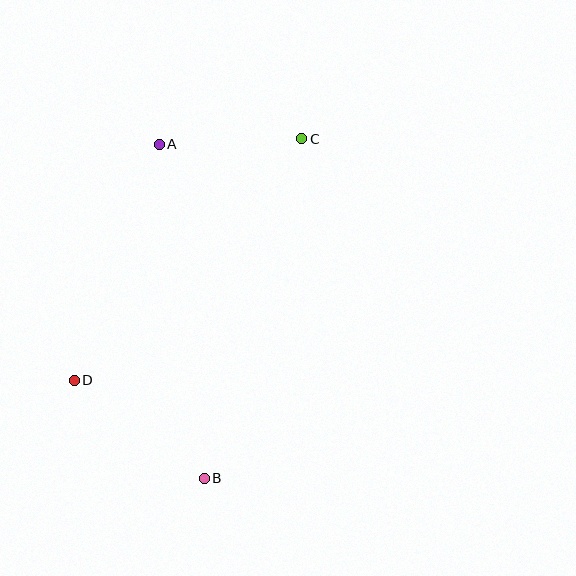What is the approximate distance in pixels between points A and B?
The distance between A and B is approximately 337 pixels.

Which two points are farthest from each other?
Points B and C are farthest from each other.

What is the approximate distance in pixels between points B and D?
The distance between B and D is approximately 162 pixels.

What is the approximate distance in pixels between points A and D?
The distance between A and D is approximately 251 pixels.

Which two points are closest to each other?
Points A and C are closest to each other.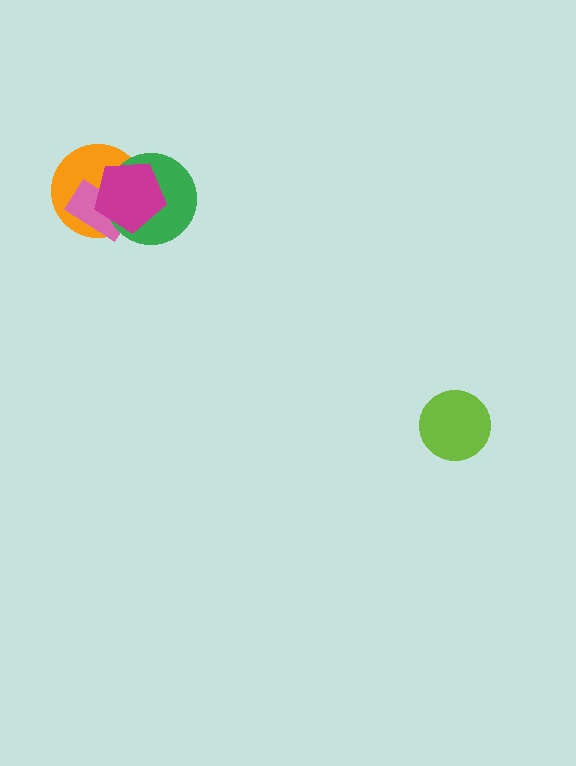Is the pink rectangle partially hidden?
Yes, it is partially covered by another shape.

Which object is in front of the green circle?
The magenta pentagon is in front of the green circle.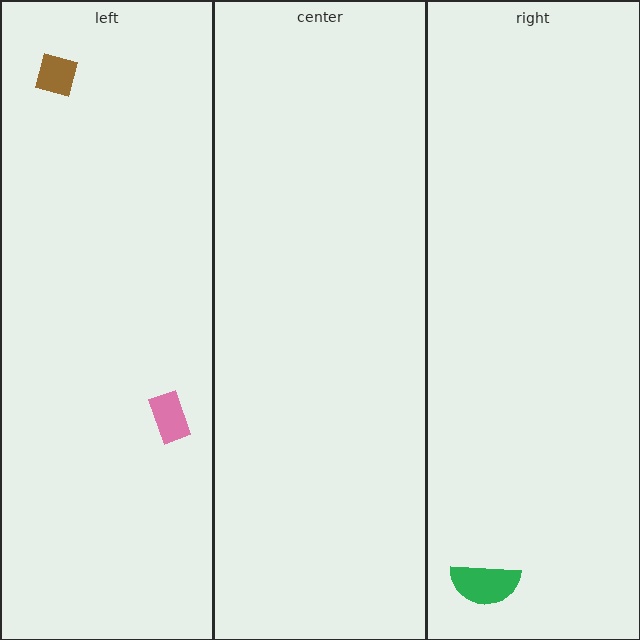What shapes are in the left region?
The pink rectangle, the brown diamond.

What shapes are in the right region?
The green semicircle.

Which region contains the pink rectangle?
The left region.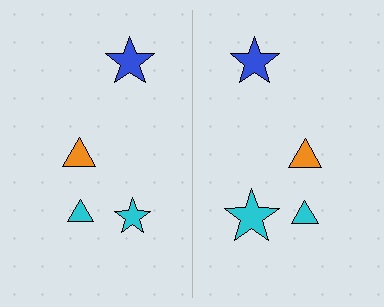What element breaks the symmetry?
The cyan star on the right side has a different size than its mirror counterpart.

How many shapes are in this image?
There are 8 shapes in this image.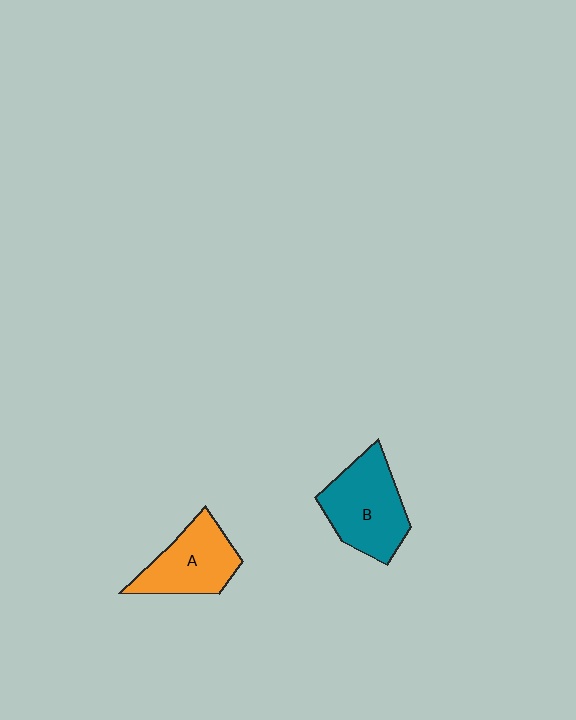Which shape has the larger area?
Shape B (teal).